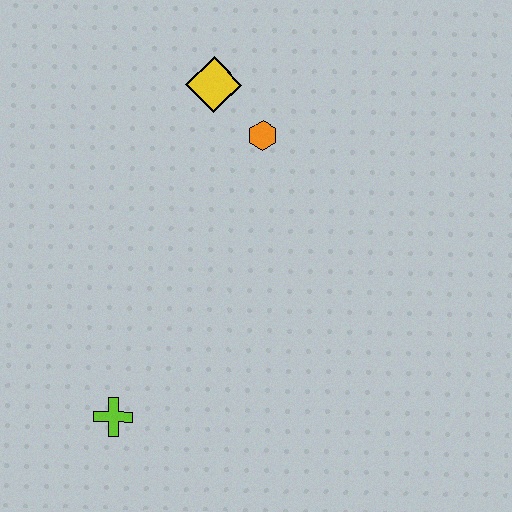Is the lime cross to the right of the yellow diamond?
No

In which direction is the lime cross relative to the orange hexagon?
The lime cross is below the orange hexagon.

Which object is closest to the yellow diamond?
The orange hexagon is closest to the yellow diamond.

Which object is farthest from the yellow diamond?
The lime cross is farthest from the yellow diamond.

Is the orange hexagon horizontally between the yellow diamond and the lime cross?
No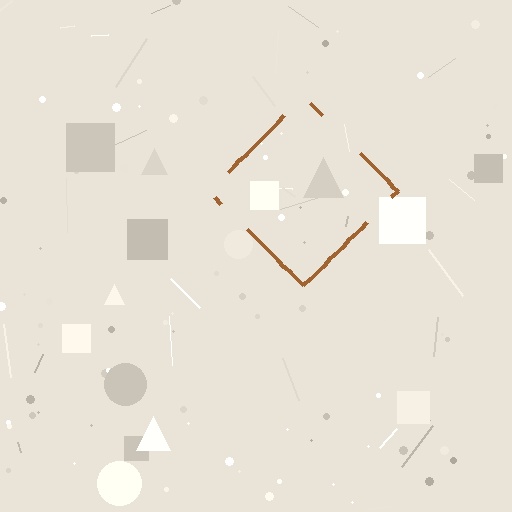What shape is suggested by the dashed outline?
The dashed outline suggests a diamond.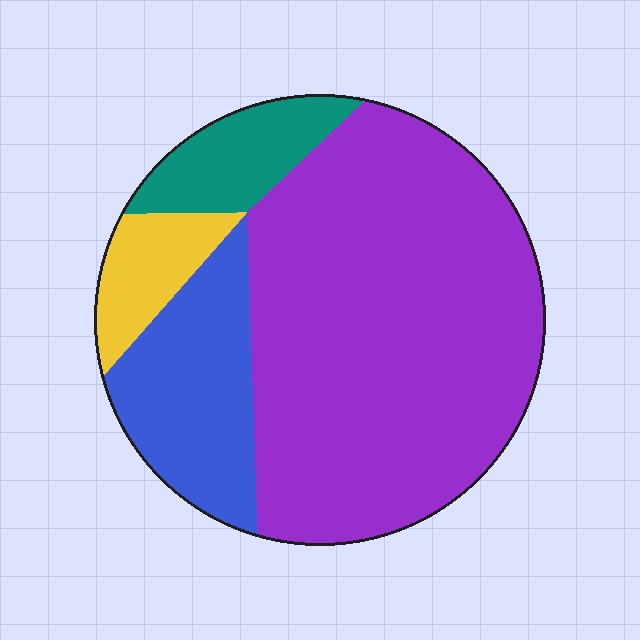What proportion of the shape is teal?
Teal covers around 10% of the shape.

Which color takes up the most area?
Purple, at roughly 65%.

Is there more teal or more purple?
Purple.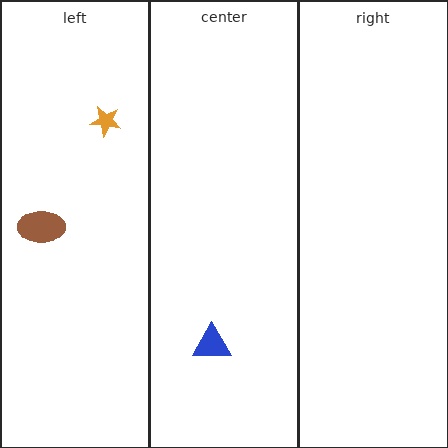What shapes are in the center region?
The blue triangle.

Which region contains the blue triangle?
The center region.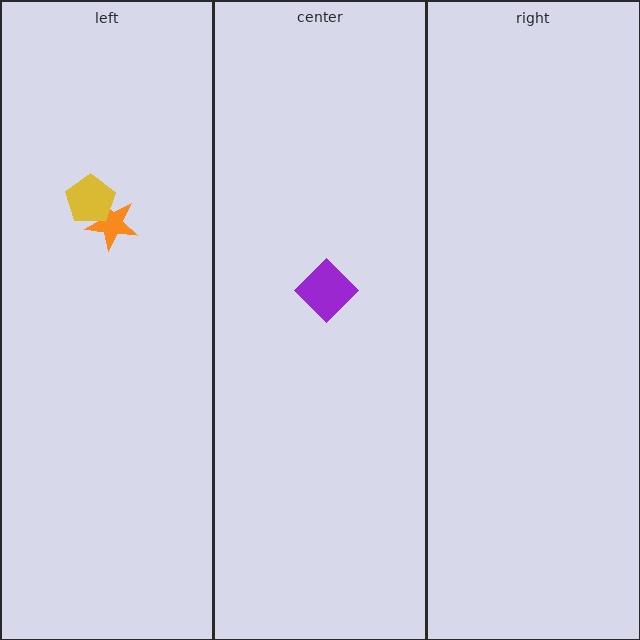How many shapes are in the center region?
1.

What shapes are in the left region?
The orange star, the yellow pentagon.